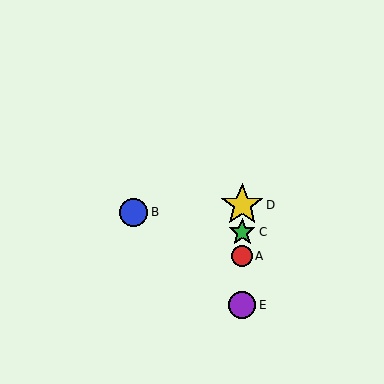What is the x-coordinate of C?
Object C is at x≈242.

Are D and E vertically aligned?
Yes, both are at x≈242.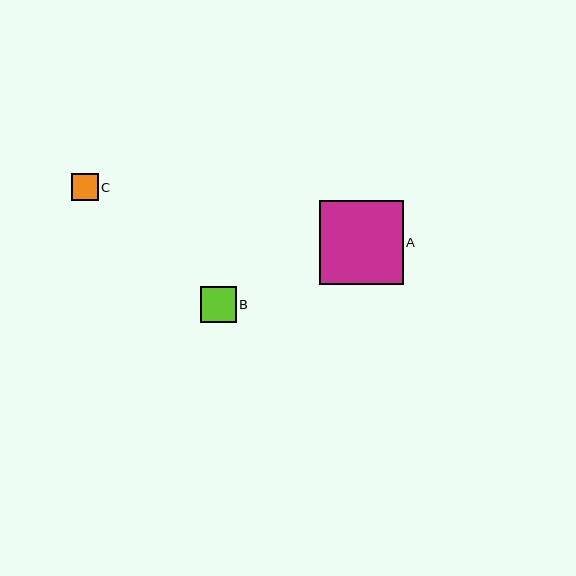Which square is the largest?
Square A is the largest with a size of approximately 84 pixels.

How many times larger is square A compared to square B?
Square A is approximately 2.3 times the size of square B.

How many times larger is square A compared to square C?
Square A is approximately 3.1 times the size of square C.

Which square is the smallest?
Square C is the smallest with a size of approximately 27 pixels.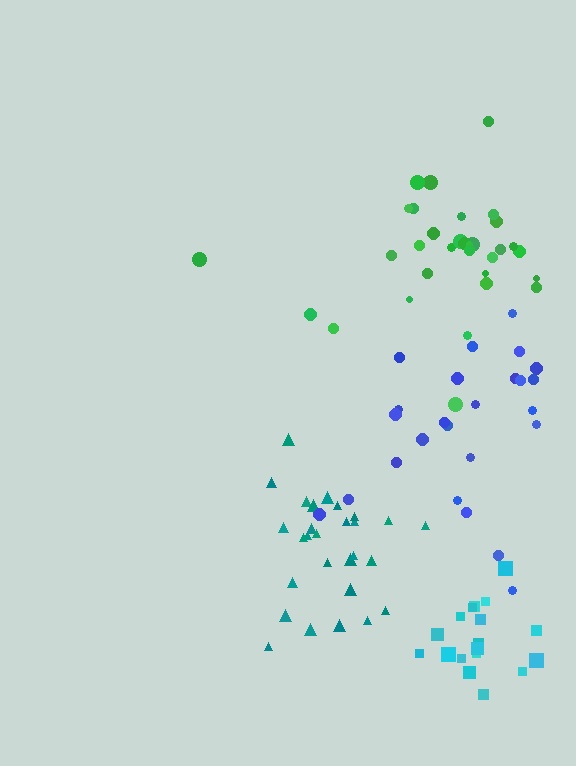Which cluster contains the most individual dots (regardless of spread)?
Green (32).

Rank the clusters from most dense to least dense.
cyan, teal, green, blue.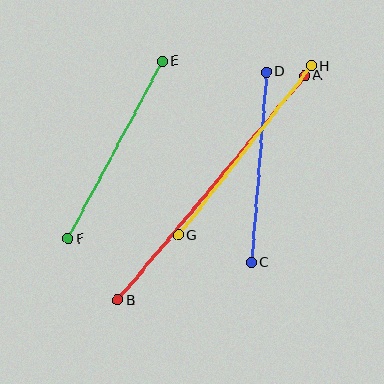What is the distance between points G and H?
The distance is approximately 215 pixels.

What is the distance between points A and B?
The distance is approximately 292 pixels.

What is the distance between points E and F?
The distance is approximately 201 pixels.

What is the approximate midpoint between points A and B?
The midpoint is at approximately (211, 188) pixels.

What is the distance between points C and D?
The distance is approximately 191 pixels.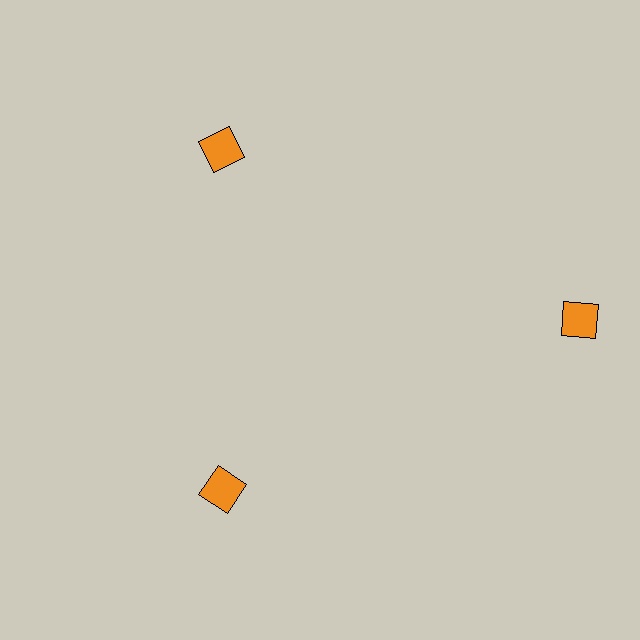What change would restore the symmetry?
The symmetry would be restored by moving it inward, back onto the ring so that all 3 squares sit at equal angles and equal distance from the center.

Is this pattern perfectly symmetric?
No. The 3 orange squares are arranged in a ring, but one element near the 3 o'clock position is pushed outward from the center, breaking the 3-fold rotational symmetry.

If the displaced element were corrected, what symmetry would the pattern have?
It would have 3-fold rotational symmetry — the pattern would map onto itself every 120 degrees.